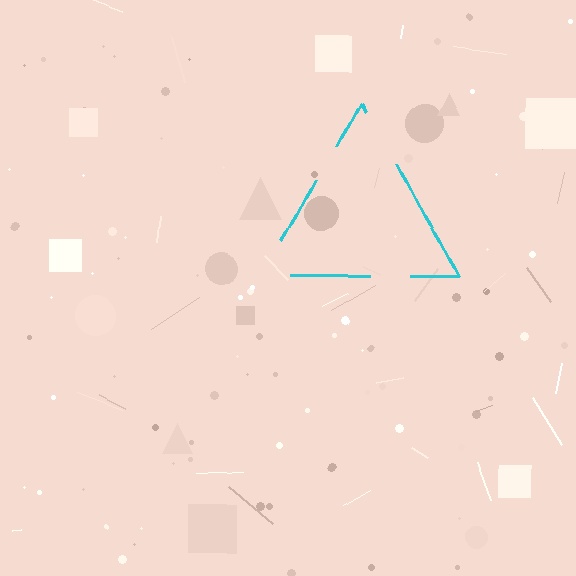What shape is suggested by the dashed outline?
The dashed outline suggests a triangle.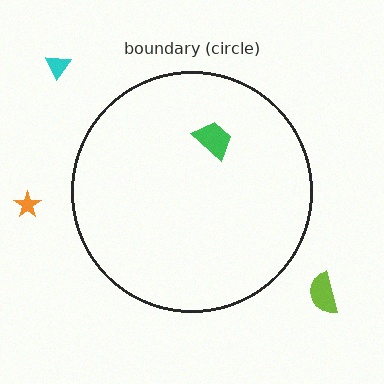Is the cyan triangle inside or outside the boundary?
Outside.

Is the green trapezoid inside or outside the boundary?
Inside.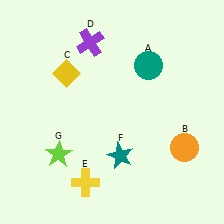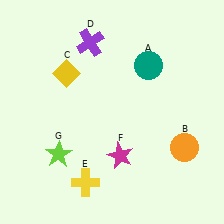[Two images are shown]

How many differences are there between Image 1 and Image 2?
There is 1 difference between the two images.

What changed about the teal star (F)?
In Image 1, F is teal. In Image 2, it changed to magenta.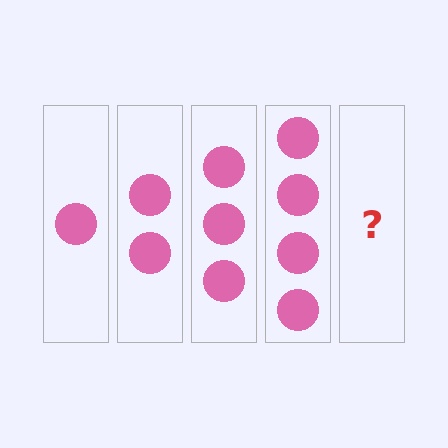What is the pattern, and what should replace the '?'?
The pattern is that each step adds one more circle. The '?' should be 5 circles.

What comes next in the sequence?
The next element should be 5 circles.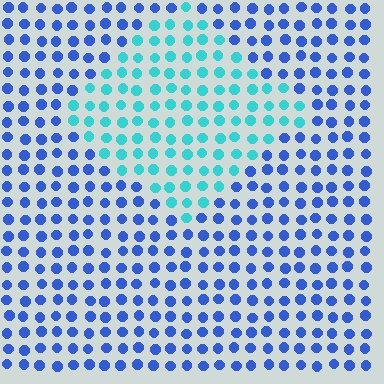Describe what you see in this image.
The image is filled with small blue elements in a uniform arrangement. A diamond-shaped region is visible where the elements are tinted to a slightly different hue, forming a subtle color boundary.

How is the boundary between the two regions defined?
The boundary is defined purely by a slight shift in hue (about 45 degrees). Spacing, size, and orientation are identical on both sides.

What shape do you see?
I see a diamond.